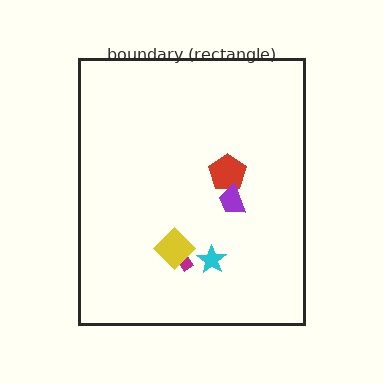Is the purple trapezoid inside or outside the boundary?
Inside.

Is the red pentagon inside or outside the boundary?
Inside.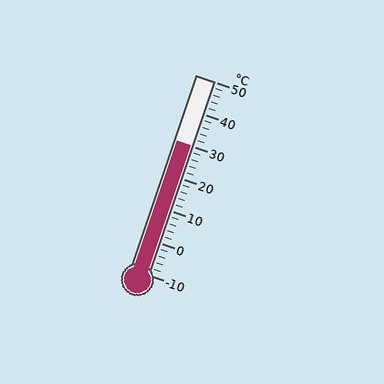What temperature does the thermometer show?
The thermometer shows approximately 30°C.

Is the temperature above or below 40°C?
The temperature is below 40°C.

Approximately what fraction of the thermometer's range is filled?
The thermometer is filled to approximately 65% of its range.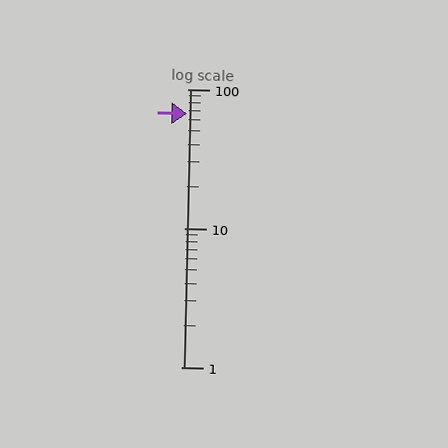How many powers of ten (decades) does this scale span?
The scale spans 2 decades, from 1 to 100.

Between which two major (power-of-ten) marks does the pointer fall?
The pointer is between 10 and 100.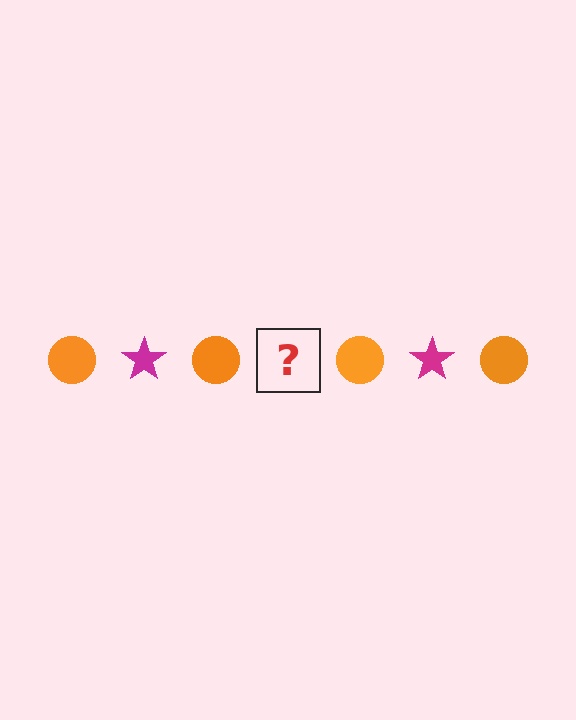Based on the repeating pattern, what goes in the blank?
The blank should be a magenta star.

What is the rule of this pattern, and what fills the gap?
The rule is that the pattern alternates between orange circle and magenta star. The gap should be filled with a magenta star.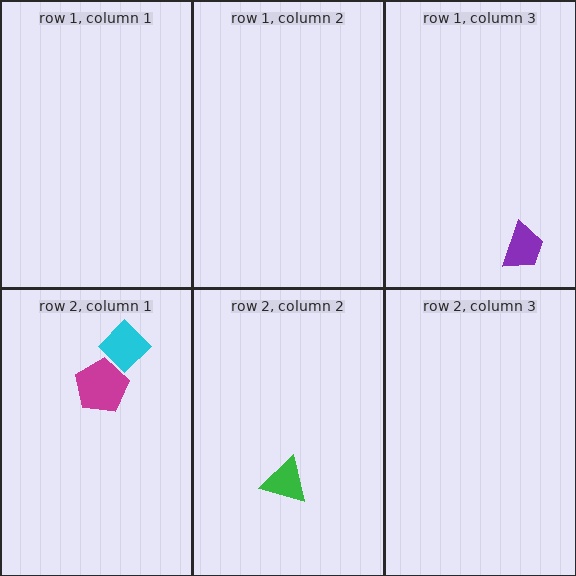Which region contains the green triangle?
The row 2, column 2 region.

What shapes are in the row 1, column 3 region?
The purple trapezoid.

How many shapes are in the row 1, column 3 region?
1.